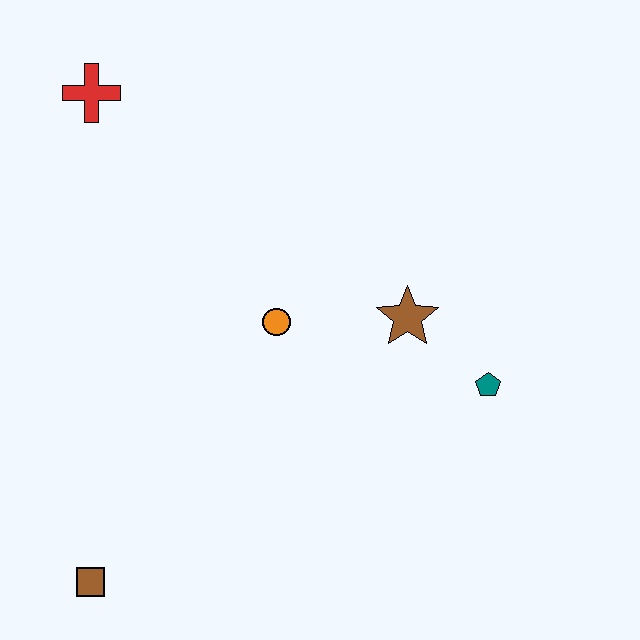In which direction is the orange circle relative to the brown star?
The orange circle is to the left of the brown star.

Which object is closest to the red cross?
The orange circle is closest to the red cross.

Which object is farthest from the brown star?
The brown square is farthest from the brown star.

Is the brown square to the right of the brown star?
No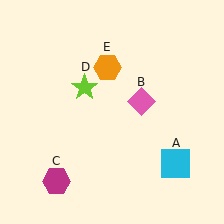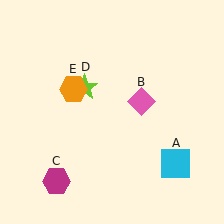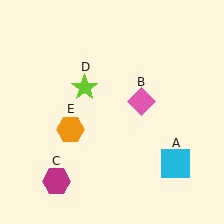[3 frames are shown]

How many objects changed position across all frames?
1 object changed position: orange hexagon (object E).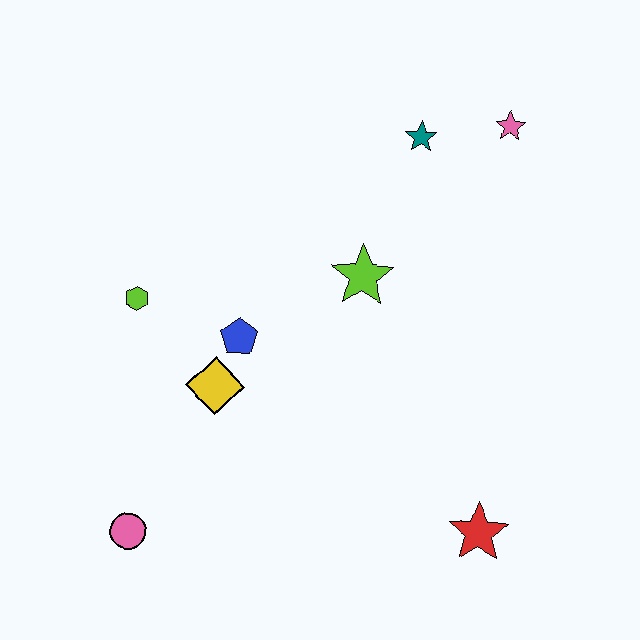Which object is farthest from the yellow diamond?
The pink star is farthest from the yellow diamond.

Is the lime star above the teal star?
No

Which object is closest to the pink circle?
The yellow diamond is closest to the pink circle.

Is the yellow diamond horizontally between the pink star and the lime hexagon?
Yes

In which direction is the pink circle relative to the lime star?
The pink circle is below the lime star.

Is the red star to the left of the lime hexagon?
No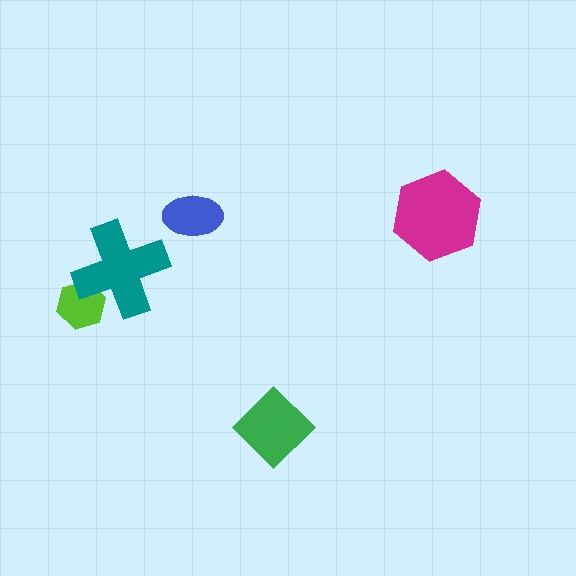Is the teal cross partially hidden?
No, no other shape covers it.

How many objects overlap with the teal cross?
1 object overlaps with the teal cross.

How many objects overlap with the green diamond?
0 objects overlap with the green diamond.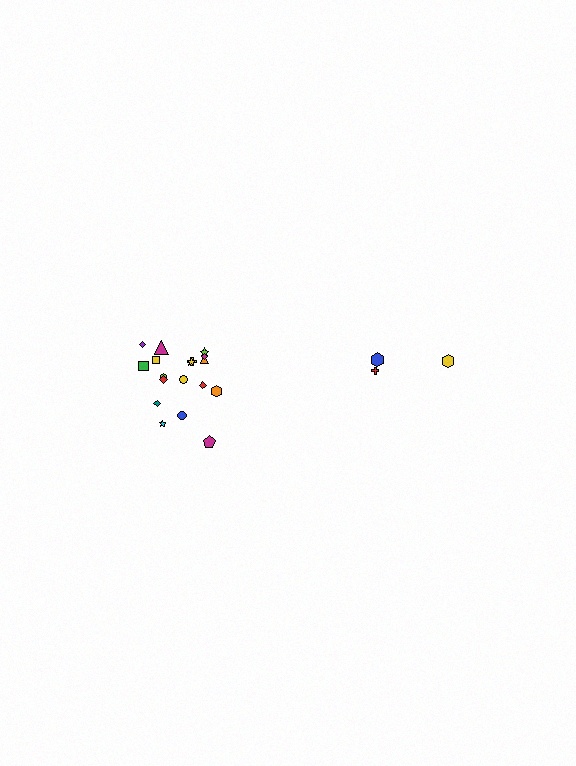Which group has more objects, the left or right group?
The left group.